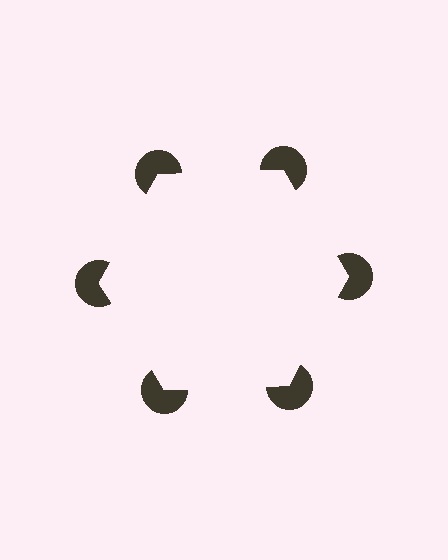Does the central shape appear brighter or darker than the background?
It typically appears slightly brighter than the background, even though no actual brightness change is drawn.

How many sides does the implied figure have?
6 sides.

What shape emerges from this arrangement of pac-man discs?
An illusory hexagon — its edges are inferred from the aligned wedge cuts in the pac-man discs, not physically drawn.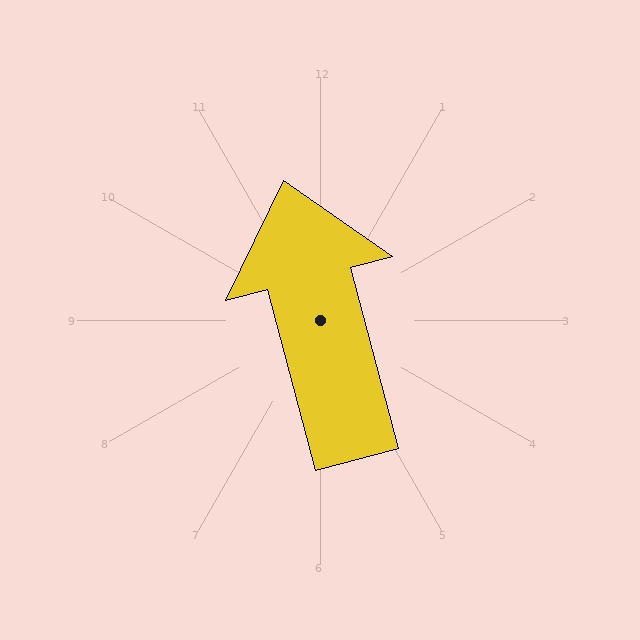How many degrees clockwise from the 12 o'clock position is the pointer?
Approximately 345 degrees.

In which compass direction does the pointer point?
North.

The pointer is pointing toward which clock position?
Roughly 12 o'clock.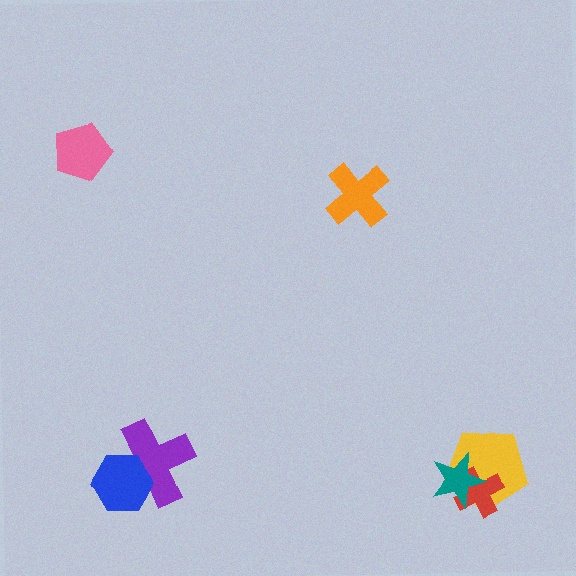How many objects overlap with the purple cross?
1 object overlaps with the purple cross.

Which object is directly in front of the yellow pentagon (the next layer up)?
The red cross is directly in front of the yellow pentagon.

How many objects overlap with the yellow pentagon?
2 objects overlap with the yellow pentagon.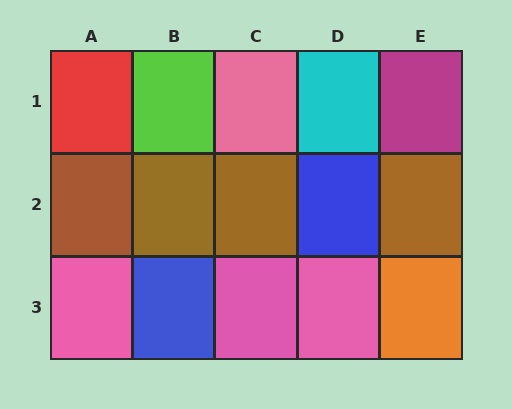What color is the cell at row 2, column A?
Brown.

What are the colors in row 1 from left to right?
Red, lime, pink, cyan, magenta.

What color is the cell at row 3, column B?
Blue.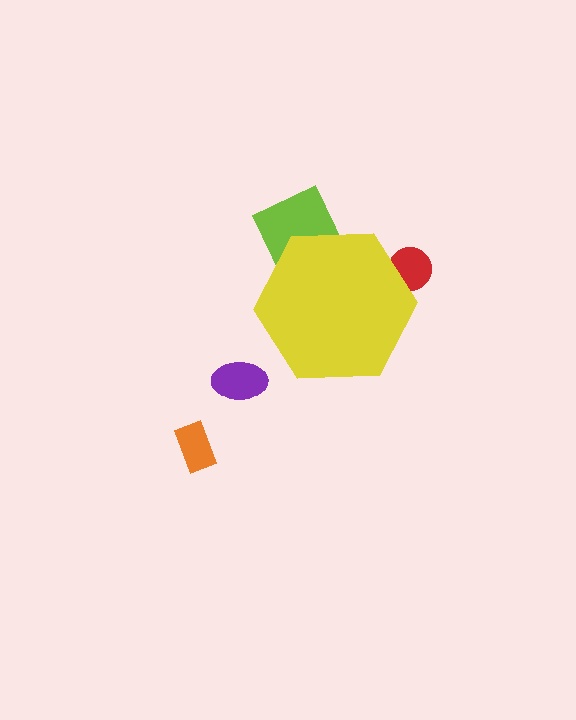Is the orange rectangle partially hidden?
No, the orange rectangle is fully visible.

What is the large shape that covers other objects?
A yellow hexagon.